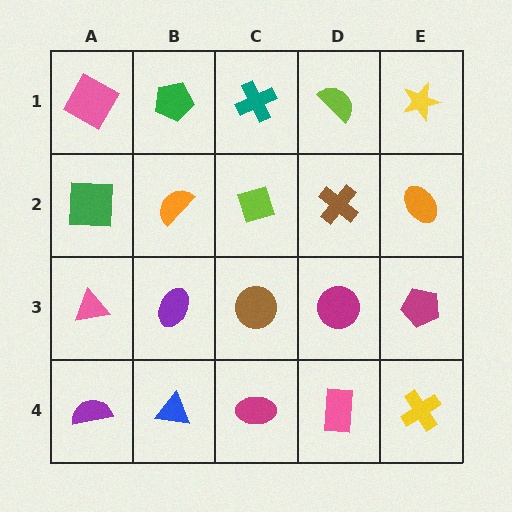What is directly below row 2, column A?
A pink triangle.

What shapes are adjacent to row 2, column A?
A pink square (row 1, column A), a pink triangle (row 3, column A), an orange semicircle (row 2, column B).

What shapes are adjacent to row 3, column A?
A green square (row 2, column A), a purple semicircle (row 4, column A), a purple ellipse (row 3, column B).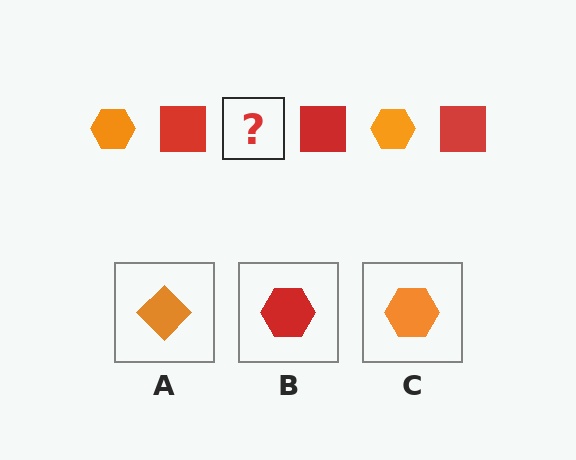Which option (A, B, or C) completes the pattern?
C.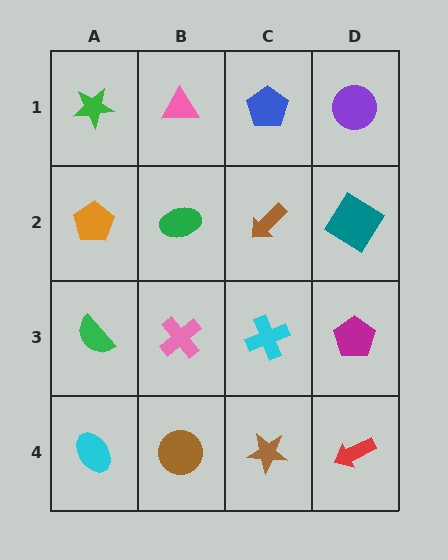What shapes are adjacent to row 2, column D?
A purple circle (row 1, column D), a magenta pentagon (row 3, column D), a brown arrow (row 2, column C).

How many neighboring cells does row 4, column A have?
2.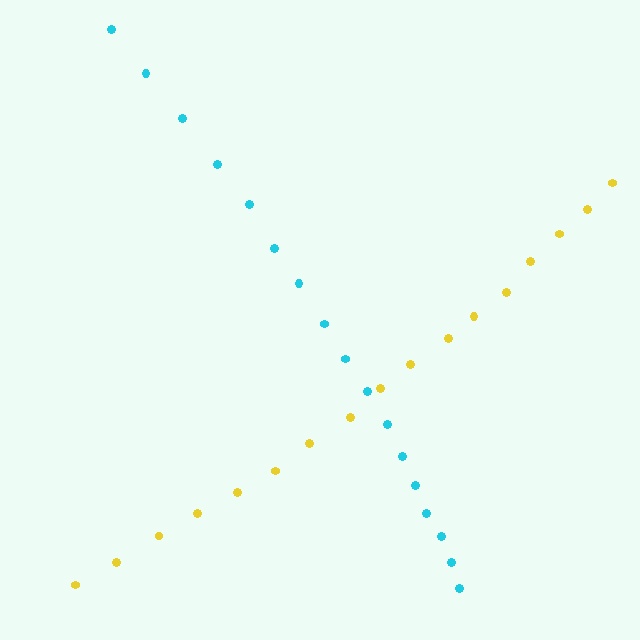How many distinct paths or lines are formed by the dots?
There are 2 distinct paths.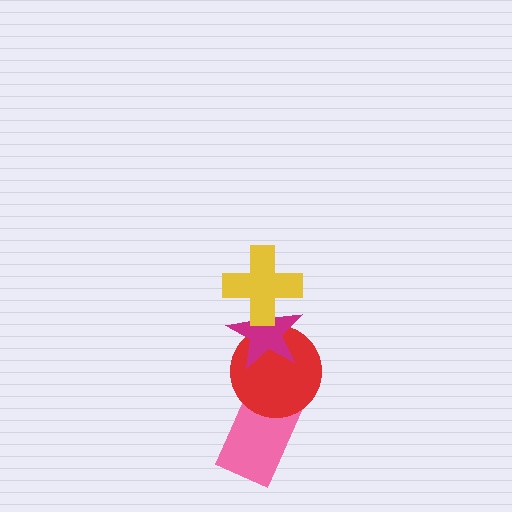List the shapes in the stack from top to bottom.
From top to bottom: the yellow cross, the magenta star, the red circle, the pink rectangle.